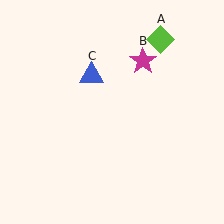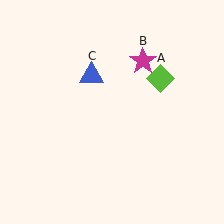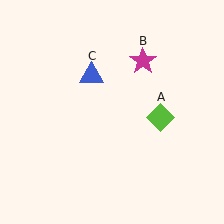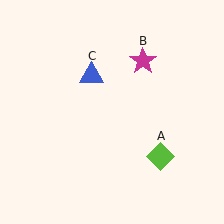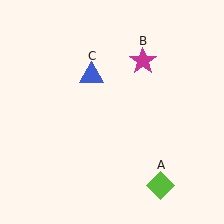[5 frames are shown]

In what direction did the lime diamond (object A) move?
The lime diamond (object A) moved down.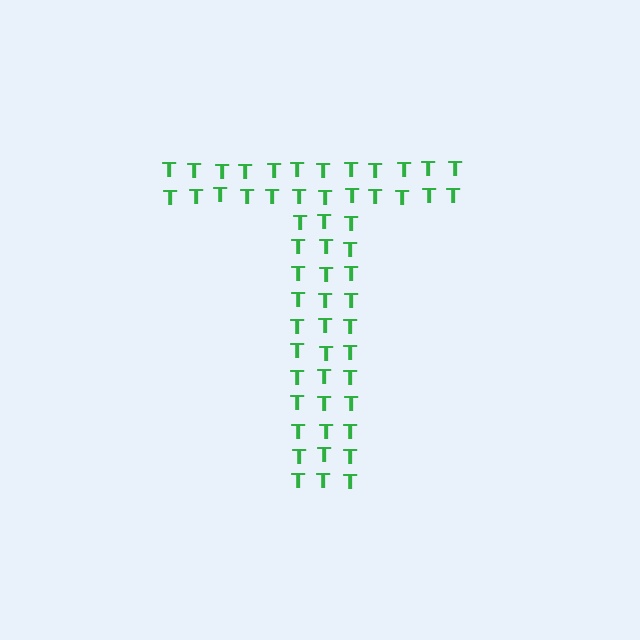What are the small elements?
The small elements are letter T's.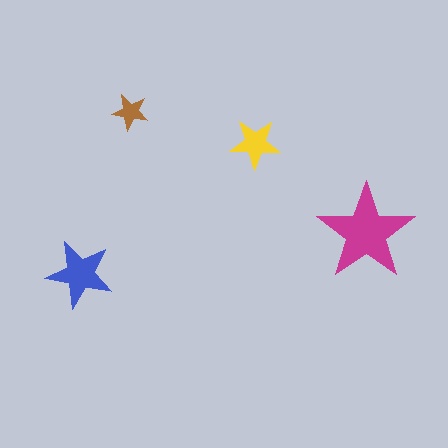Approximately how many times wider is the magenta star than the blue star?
About 1.5 times wider.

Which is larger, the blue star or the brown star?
The blue one.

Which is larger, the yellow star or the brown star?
The yellow one.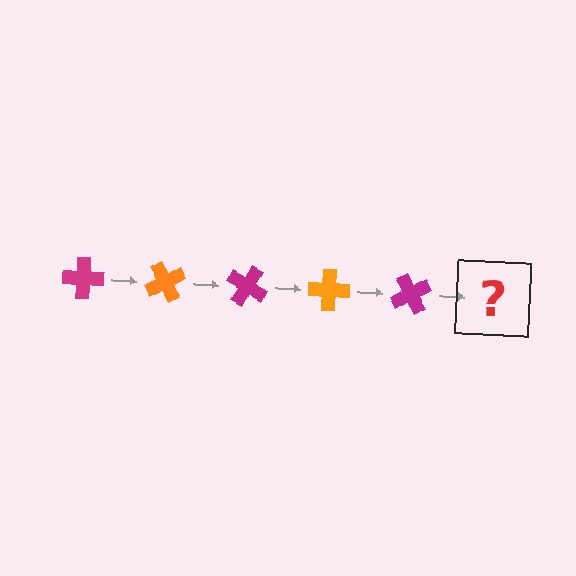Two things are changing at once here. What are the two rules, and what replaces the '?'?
The two rules are that it rotates 60 degrees each step and the color cycles through magenta and orange. The '?' should be an orange cross, rotated 300 degrees from the start.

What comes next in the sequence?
The next element should be an orange cross, rotated 300 degrees from the start.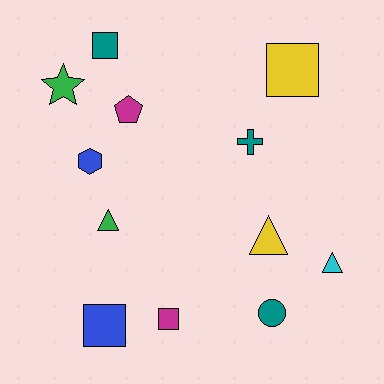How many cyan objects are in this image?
There is 1 cyan object.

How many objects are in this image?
There are 12 objects.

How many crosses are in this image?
There is 1 cross.